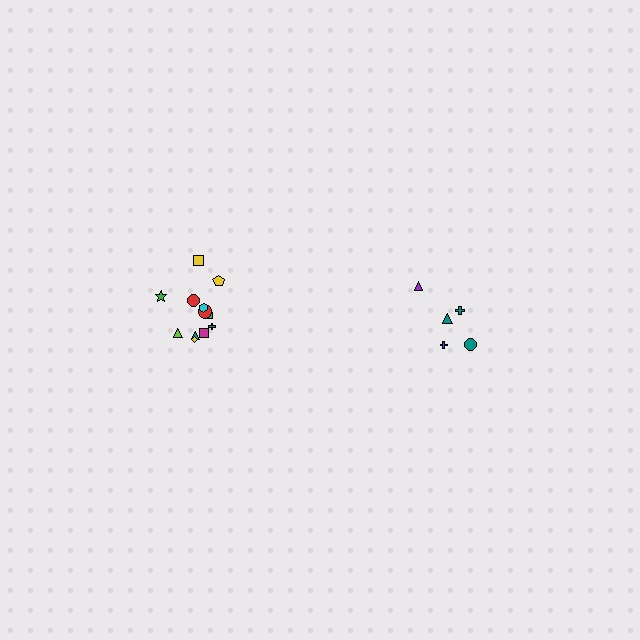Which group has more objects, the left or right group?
The left group.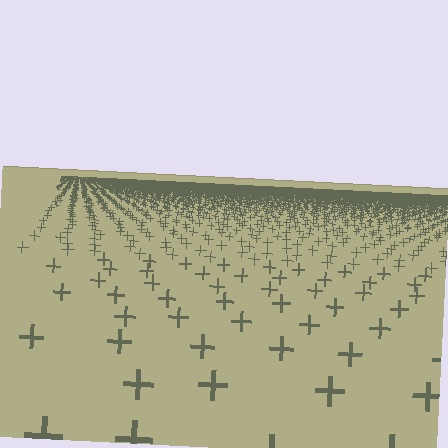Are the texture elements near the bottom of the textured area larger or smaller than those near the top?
Larger. Near the bottom, elements are closer to the viewer and appear at a bigger on-screen size.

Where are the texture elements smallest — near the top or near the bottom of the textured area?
Near the top.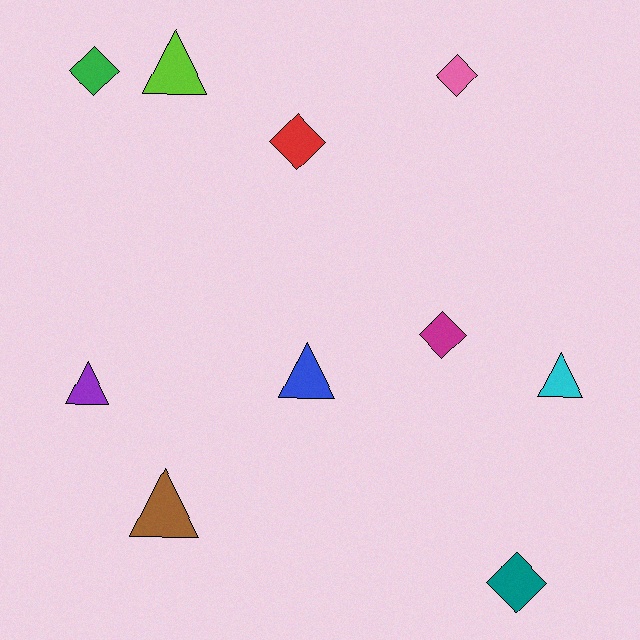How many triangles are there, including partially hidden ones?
There are 5 triangles.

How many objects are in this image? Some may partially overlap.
There are 10 objects.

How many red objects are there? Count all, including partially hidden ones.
There is 1 red object.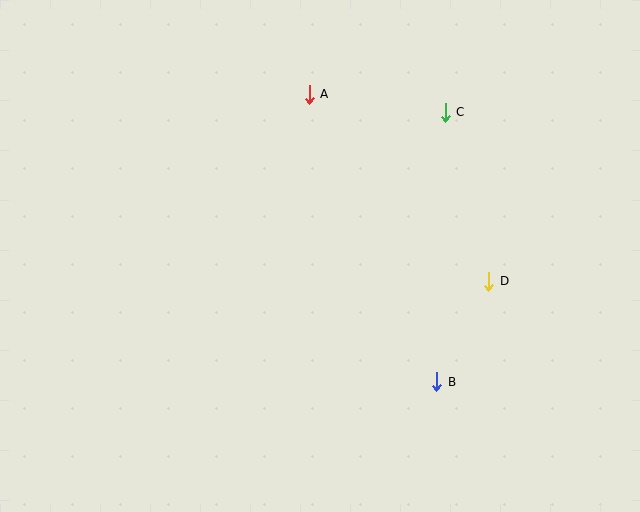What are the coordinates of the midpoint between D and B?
The midpoint between D and B is at (463, 331).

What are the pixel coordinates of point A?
Point A is at (309, 94).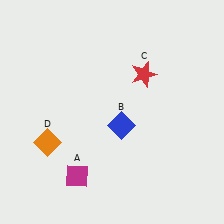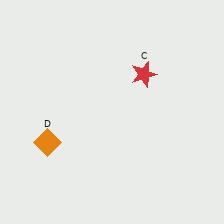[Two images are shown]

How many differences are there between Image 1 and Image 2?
There are 2 differences between the two images.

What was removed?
The magenta diamond (A), the blue diamond (B) were removed in Image 2.